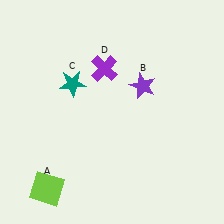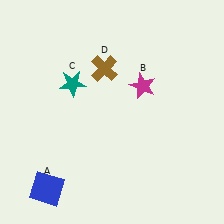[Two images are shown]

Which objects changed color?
A changed from lime to blue. B changed from purple to magenta. D changed from purple to brown.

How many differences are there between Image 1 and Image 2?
There are 3 differences between the two images.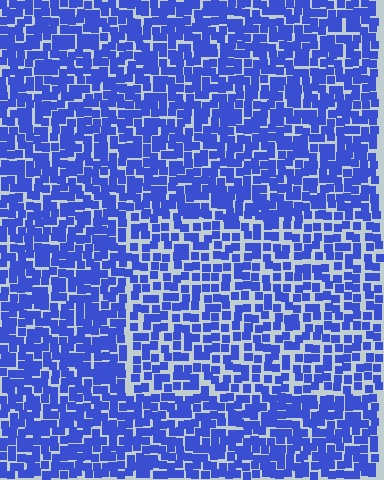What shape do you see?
I see a rectangle.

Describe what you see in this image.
The image contains small blue elements arranged at two different densities. A rectangle-shaped region is visible where the elements are less densely packed than the surrounding area.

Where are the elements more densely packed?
The elements are more densely packed outside the rectangle boundary.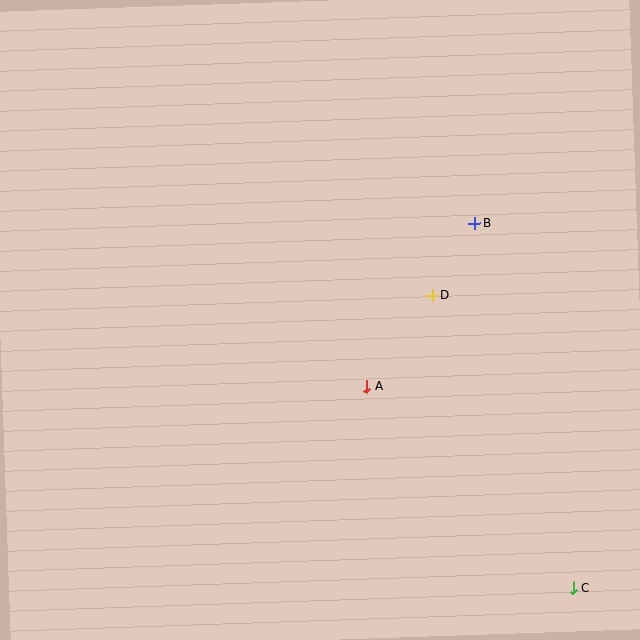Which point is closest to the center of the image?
Point A at (367, 387) is closest to the center.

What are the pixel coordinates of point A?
Point A is at (367, 387).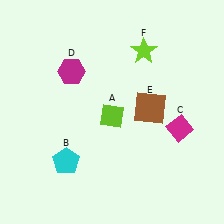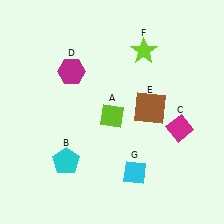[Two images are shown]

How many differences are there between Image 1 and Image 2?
There is 1 difference between the two images.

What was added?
A cyan diamond (G) was added in Image 2.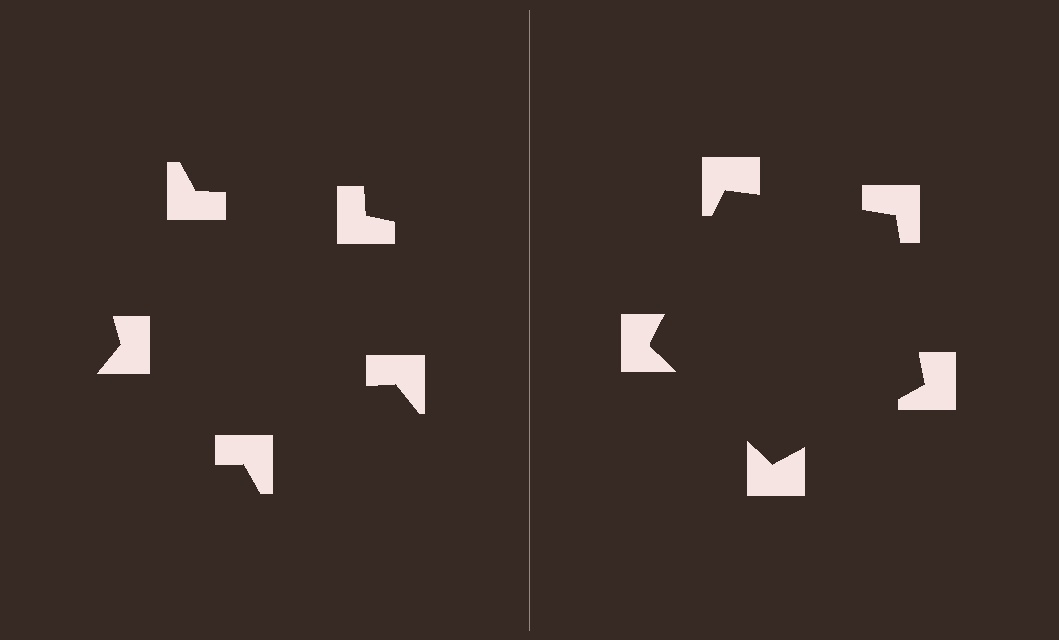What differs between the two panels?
The notched squares are positioned identically on both sides; only the wedge orientations differ. On the right they align to a pentagon; on the left they are misaligned.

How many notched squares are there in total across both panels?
10 — 5 on each side.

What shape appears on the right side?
An illusory pentagon.